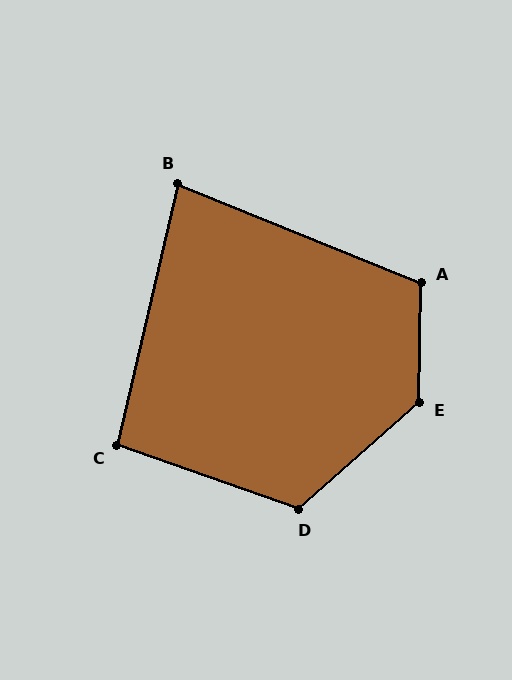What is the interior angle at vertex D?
Approximately 119 degrees (obtuse).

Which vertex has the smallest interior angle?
B, at approximately 81 degrees.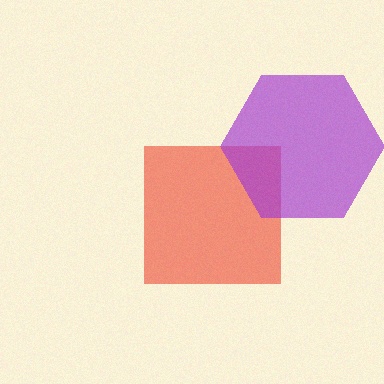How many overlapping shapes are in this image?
There are 2 overlapping shapes in the image.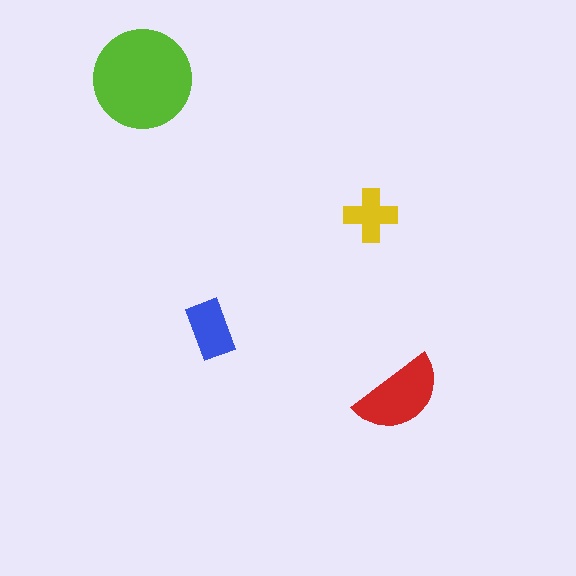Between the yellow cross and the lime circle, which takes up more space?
The lime circle.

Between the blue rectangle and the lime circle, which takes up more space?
The lime circle.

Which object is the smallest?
The yellow cross.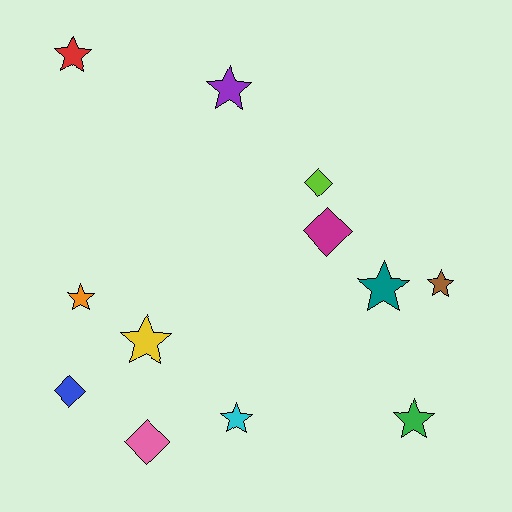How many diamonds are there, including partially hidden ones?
There are 4 diamonds.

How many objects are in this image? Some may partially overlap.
There are 12 objects.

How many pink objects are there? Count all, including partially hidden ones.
There is 1 pink object.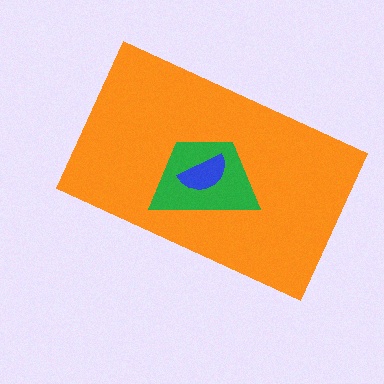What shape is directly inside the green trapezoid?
The blue semicircle.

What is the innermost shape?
The blue semicircle.